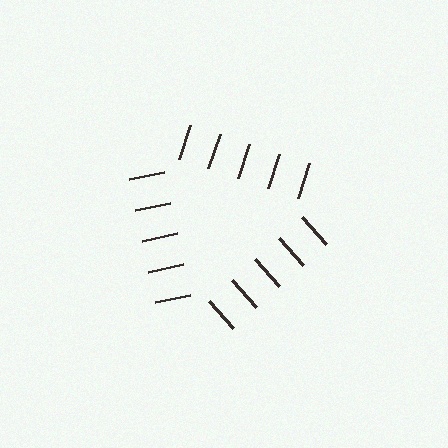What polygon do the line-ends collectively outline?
An illusory triangle — the line segments terminate on its edges but no continuous stroke is drawn.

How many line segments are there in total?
15 — 5 along each of the 3 edges.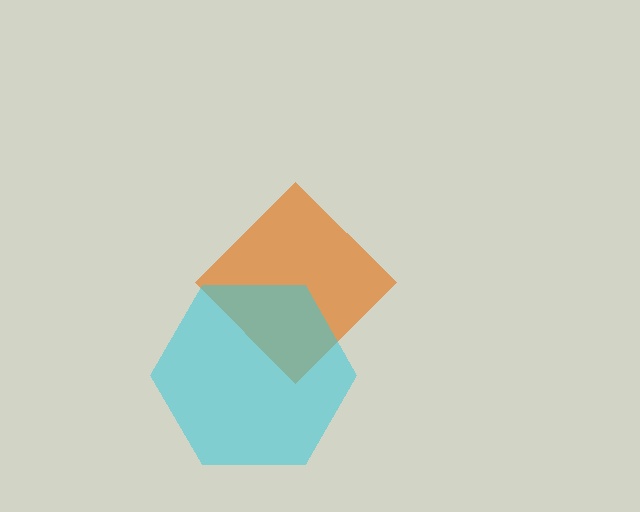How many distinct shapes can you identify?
There are 2 distinct shapes: an orange diamond, a cyan hexagon.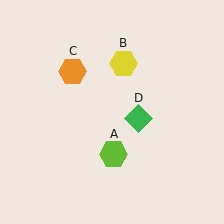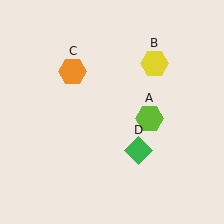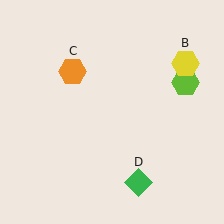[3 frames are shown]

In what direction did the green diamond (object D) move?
The green diamond (object D) moved down.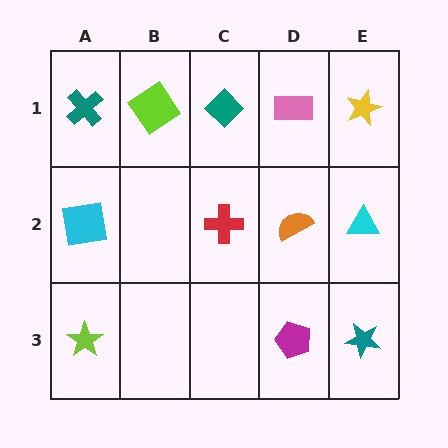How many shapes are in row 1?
5 shapes.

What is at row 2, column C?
A red cross.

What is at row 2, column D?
An orange semicircle.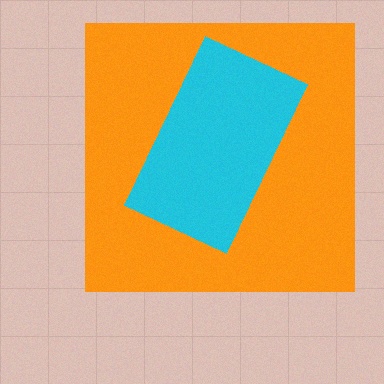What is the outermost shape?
The orange square.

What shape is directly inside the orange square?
The cyan rectangle.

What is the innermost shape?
The cyan rectangle.